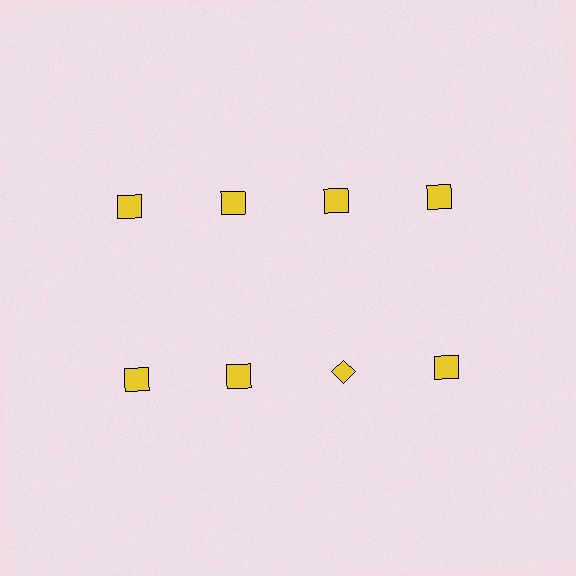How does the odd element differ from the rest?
It has a different shape: diamond instead of square.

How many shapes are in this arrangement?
There are 8 shapes arranged in a grid pattern.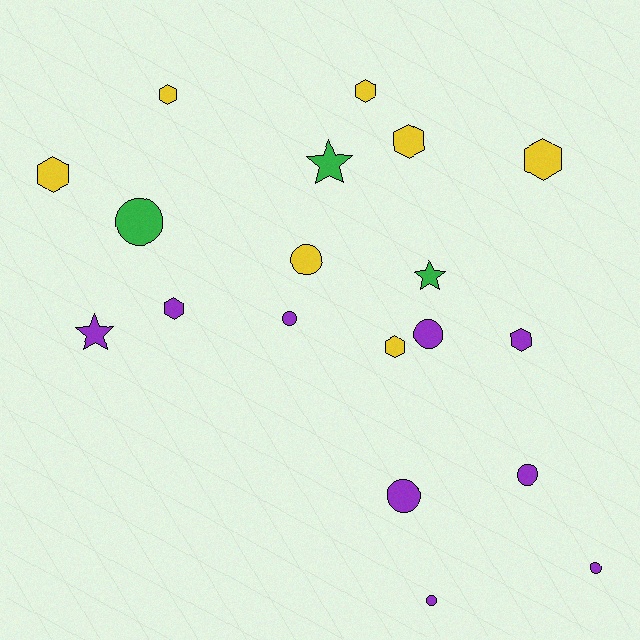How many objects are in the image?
There are 19 objects.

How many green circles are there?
There is 1 green circle.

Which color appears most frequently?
Purple, with 9 objects.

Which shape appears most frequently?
Hexagon, with 8 objects.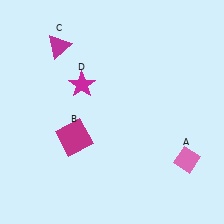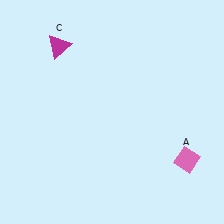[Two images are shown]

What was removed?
The magenta square (B), the magenta star (D) were removed in Image 2.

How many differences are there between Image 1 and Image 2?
There are 2 differences between the two images.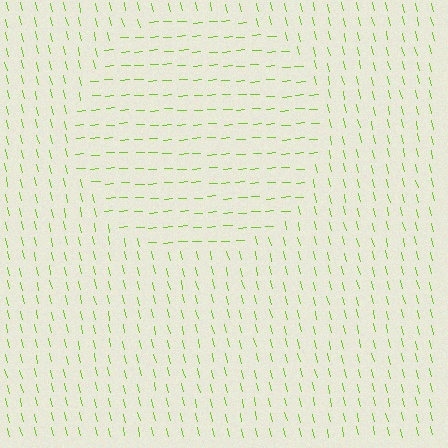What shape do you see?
I see a circle.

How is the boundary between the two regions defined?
The boundary is defined purely by a change in line orientation (approximately 80 degrees difference). All lines are the same color and thickness.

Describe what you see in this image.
The image is filled with small lime line segments. A circle region in the image has lines oriented differently from the surrounding lines, creating a visible texture boundary.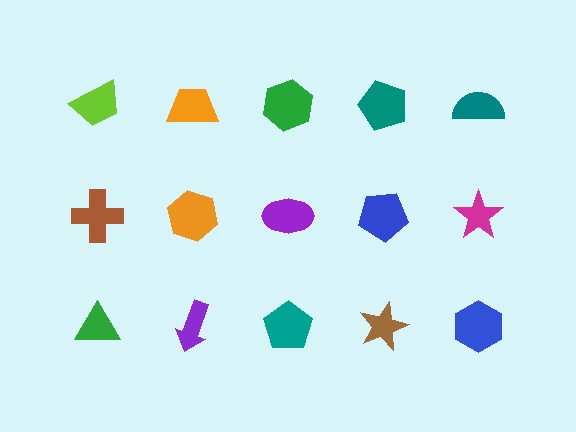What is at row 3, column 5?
A blue hexagon.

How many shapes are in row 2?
5 shapes.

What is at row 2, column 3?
A purple ellipse.